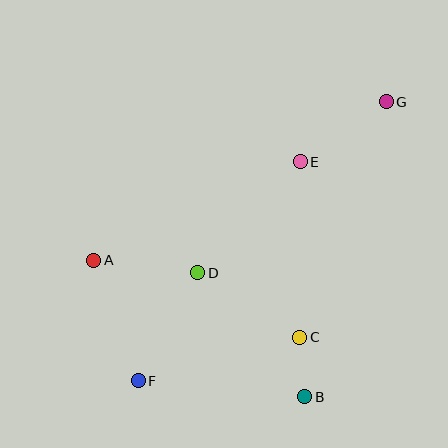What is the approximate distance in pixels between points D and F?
The distance between D and F is approximately 123 pixels.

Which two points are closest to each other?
Points B and C are closest to each other.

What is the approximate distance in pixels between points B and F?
The distance between B and F is approximately 167 pixels.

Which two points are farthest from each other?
Points F and G are farthest from each other.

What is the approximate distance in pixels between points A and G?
The distance between A and G is approximately 333 pixels.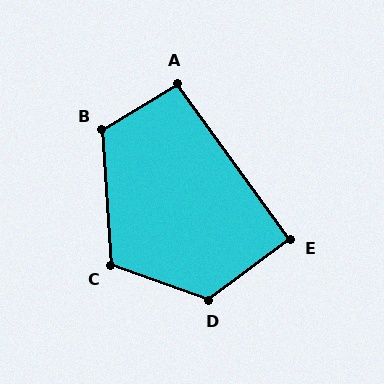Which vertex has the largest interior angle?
D, at approximately 124 degrees.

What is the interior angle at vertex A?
Approximately 95 degrees (approximately right).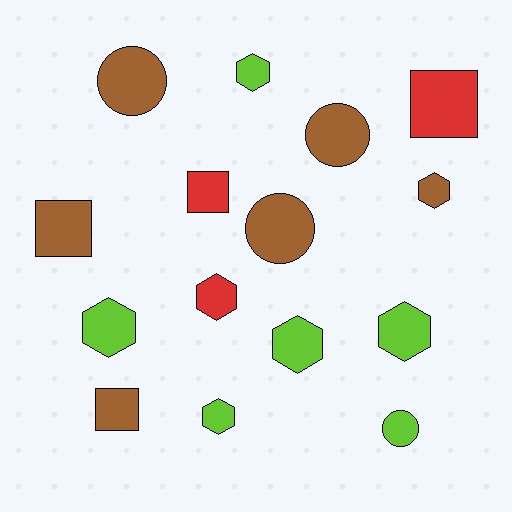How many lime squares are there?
There are no lime squares.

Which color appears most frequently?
Lime, with 6 objects.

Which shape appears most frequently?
Hexagon, with 7 objects.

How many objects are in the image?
There are 15 objects.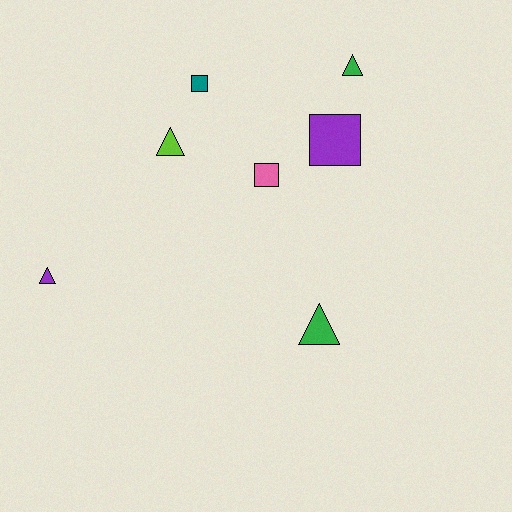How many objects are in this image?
There are 7 objects.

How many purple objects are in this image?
There are 2 purple objects.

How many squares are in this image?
There are 3 squares.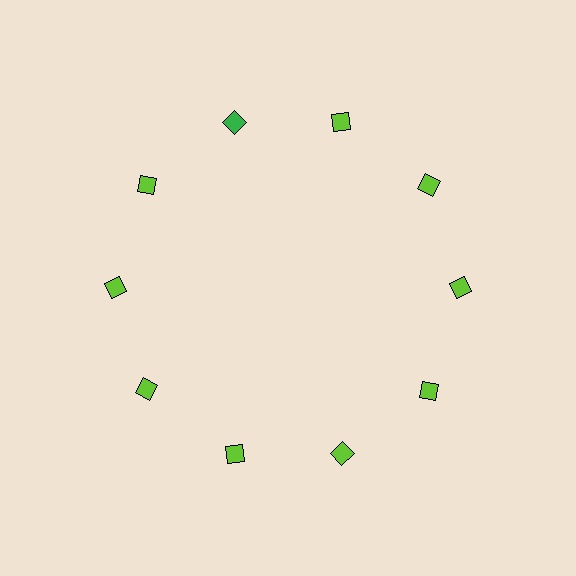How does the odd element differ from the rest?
It has a different color: green instead of lime.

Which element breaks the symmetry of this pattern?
The green square at roughly the 11 o'clock position breaks the symmetry. All other shapes are lime squares.